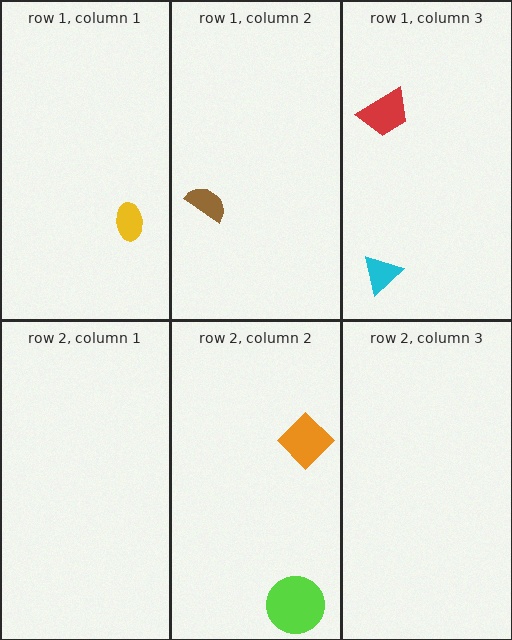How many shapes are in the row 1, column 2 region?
1.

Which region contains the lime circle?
The row 2, column 2 region.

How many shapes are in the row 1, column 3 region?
2.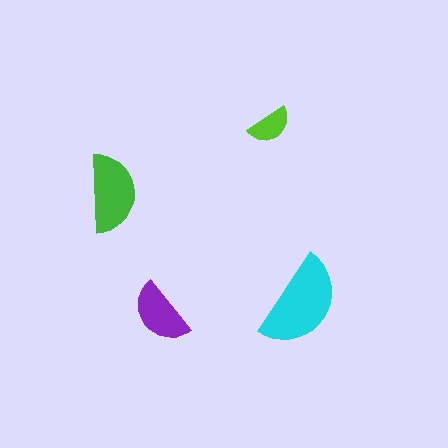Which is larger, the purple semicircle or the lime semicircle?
The purple one.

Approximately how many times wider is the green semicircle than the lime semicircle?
About 2 times wider.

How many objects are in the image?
There are 4 objects in the image.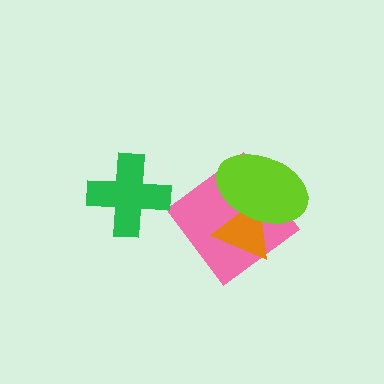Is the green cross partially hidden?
No, no other shape covers it.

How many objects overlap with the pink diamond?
2 objects overlap with the pink diamond.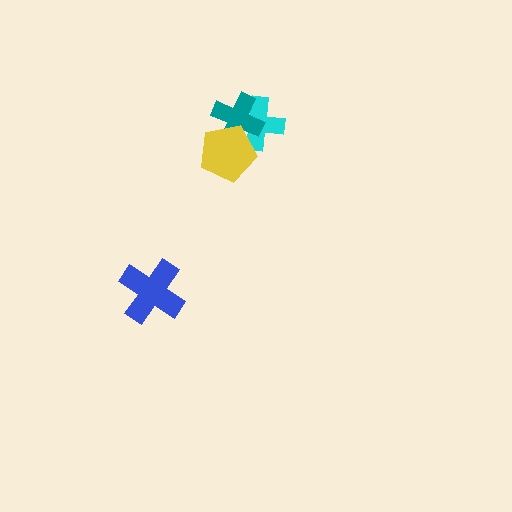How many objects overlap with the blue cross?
0 objects overlap with the blue cross.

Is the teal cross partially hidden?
Yes, it is partially covered by another shape.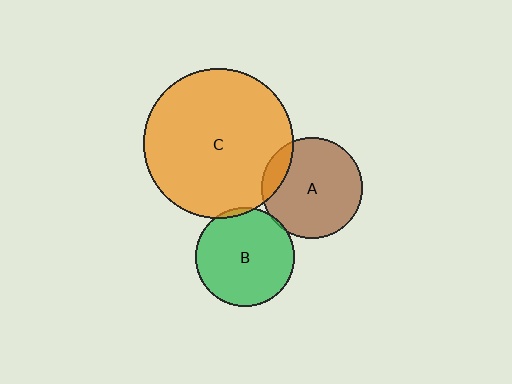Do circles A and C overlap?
Yes.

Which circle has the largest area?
Circle C (orange).